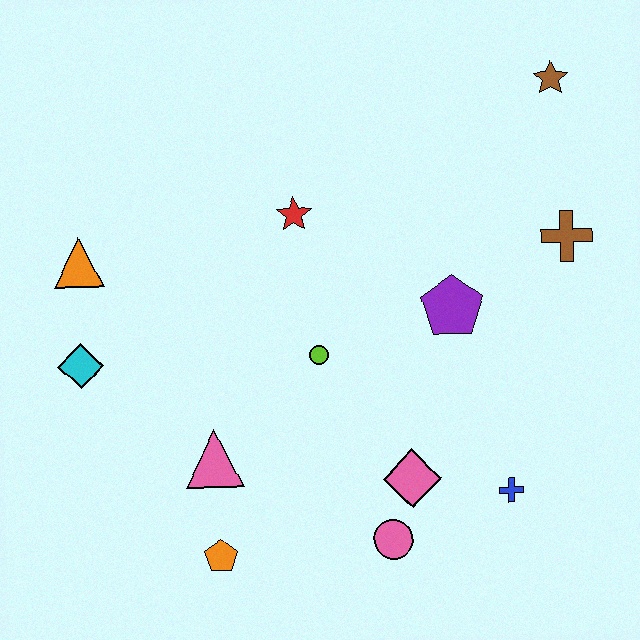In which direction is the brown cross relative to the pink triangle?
The brown cross is to the right of the pink triangle.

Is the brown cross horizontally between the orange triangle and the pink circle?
No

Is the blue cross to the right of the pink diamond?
Yes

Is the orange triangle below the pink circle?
No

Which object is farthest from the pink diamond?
The brown star is farthest from the pink diamond.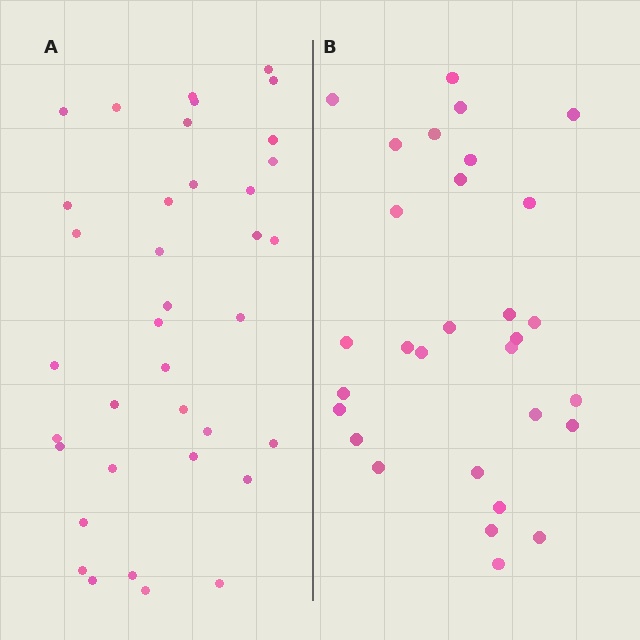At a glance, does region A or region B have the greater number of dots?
Region A (the left region) has more dots.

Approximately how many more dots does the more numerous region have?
Region A has roughly 8 or so more dots than region B.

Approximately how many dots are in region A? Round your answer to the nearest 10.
About 40 dots. (The exact count is 37, which rounds to 40.)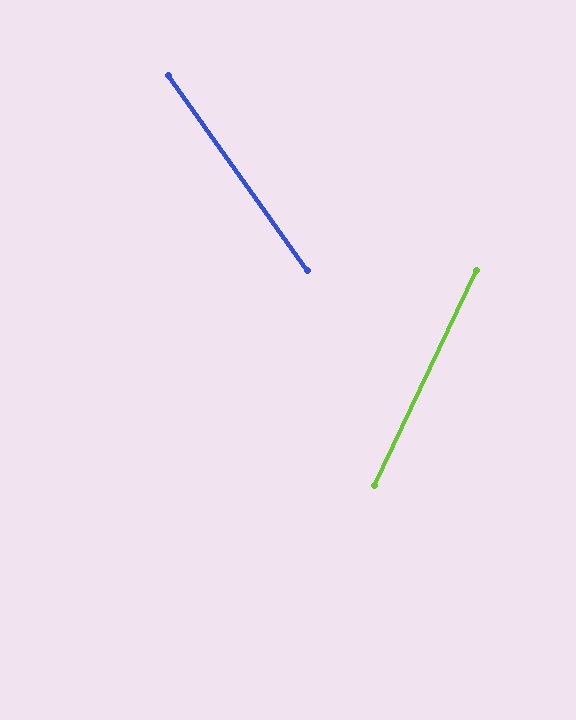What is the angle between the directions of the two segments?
Approximately 61 degrees.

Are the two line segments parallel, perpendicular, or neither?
Neither parallel nor perpendicular — they differ by about 61°.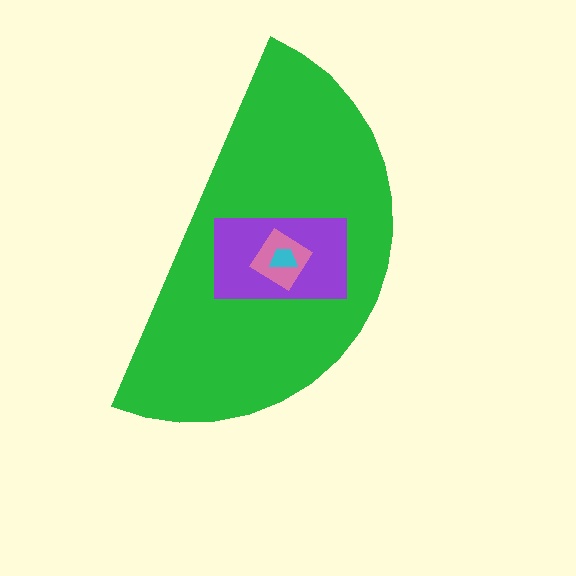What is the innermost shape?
The cyan trapezoid.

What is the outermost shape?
The green semicircle.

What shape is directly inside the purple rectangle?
The pink diamond.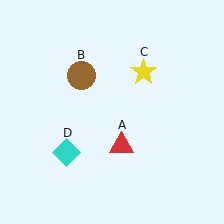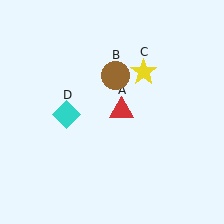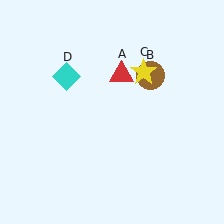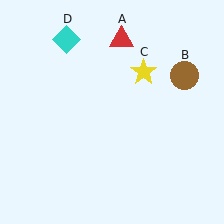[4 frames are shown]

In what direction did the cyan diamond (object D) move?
The cyan diamond (object D) moved up.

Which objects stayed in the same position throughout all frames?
Yellow star (object C) remained stationary.